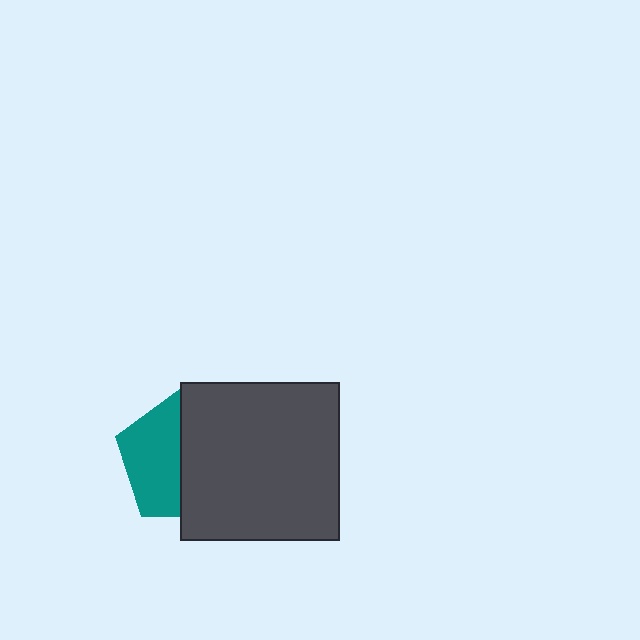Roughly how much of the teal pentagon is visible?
About half of it is visible (roughly 45%).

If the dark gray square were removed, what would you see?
You would see the complete teal pentagon.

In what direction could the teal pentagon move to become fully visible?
The teal pentagon could move left. That would shift it out from behind the dark gray square entirely.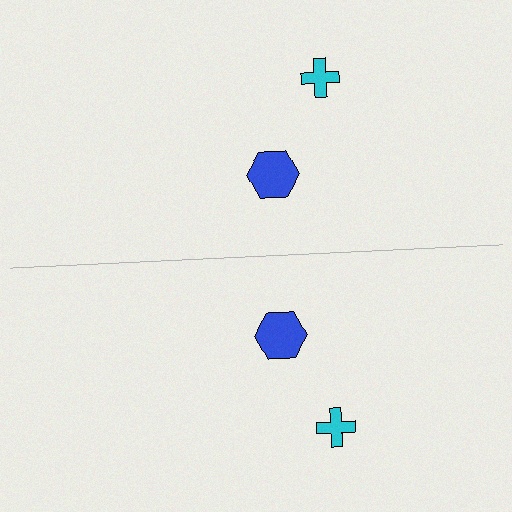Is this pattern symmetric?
Yes, this pattern has bilateral (reflection) symmetry.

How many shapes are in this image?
There are 4 shapes in this image.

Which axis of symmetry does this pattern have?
The pattern has a horizontal axis of symmetry running through the center of the image.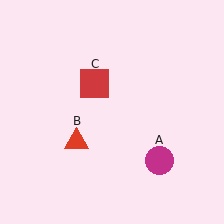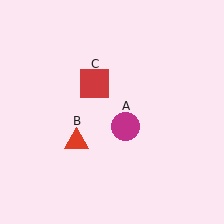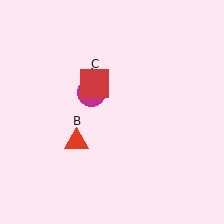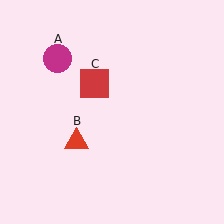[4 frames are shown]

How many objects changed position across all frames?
1 object changed position: magenta circle (object A).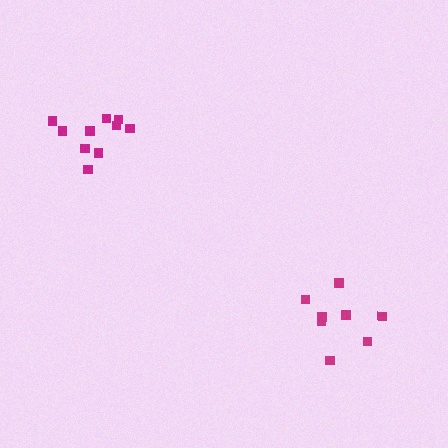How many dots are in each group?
Group 1: 8 dots, Group 2: 10 dots (18 total).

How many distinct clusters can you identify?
There are 2 distinct clusters.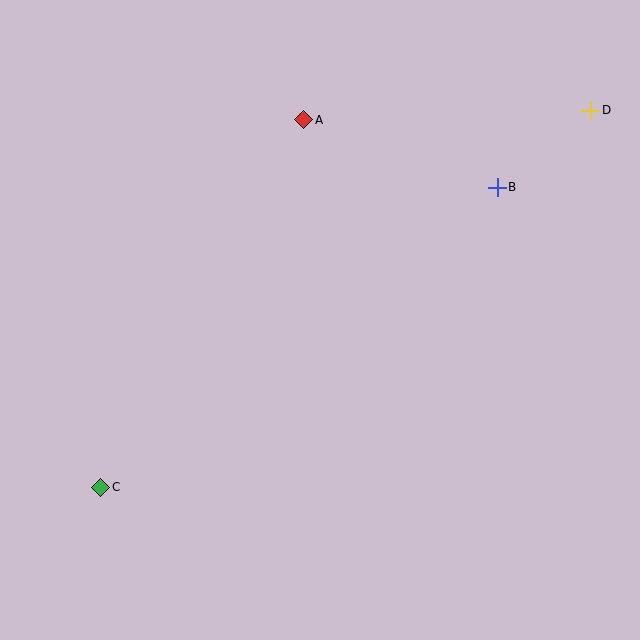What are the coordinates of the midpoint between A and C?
The midpoint between A and C is at (202, 304).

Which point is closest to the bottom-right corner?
Point B is closest to the bottom-right corner.